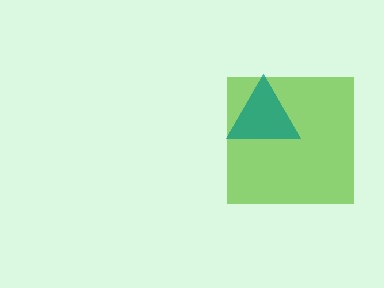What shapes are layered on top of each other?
The layered shapes are: a lime square, a teal triangle.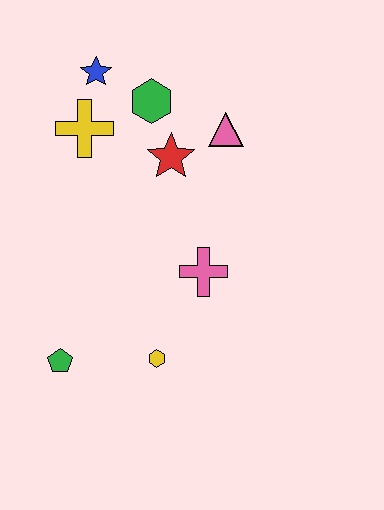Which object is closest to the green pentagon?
The yellow hexagon is closest to the green pentagon.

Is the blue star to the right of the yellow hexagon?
No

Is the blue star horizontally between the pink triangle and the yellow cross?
Yes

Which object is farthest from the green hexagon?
The green pentagon is farthest from the green hexagon.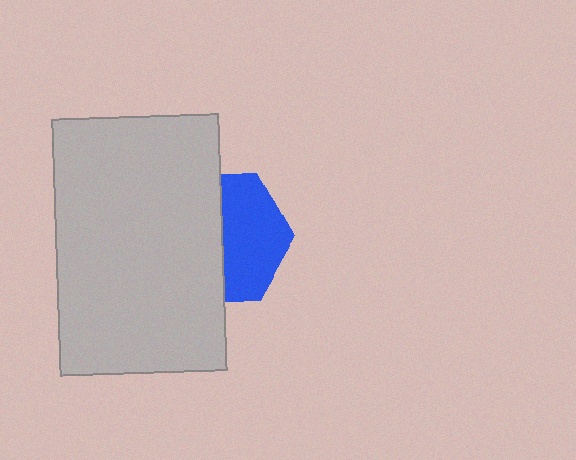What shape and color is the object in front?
The object in front is a light gray rectangle.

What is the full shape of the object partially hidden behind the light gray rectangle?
The partially hidden object is a blue hexagon.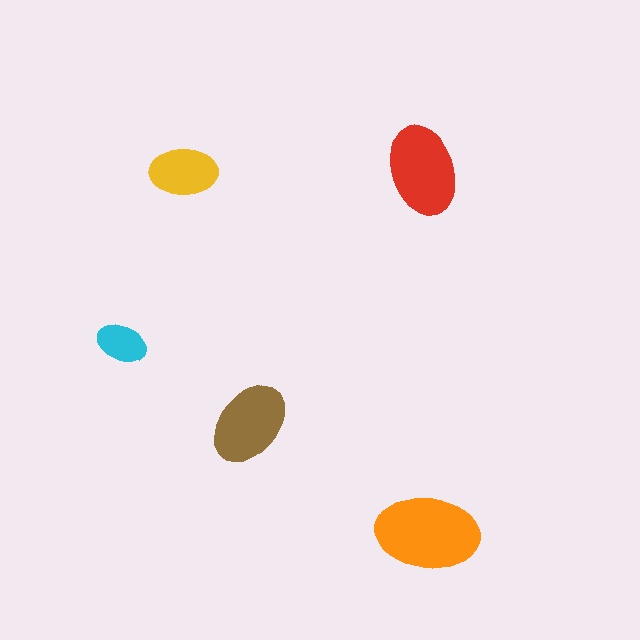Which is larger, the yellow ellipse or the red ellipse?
The red one.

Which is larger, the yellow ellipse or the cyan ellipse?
The yellow one.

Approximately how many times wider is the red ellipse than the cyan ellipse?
About 2 times wider.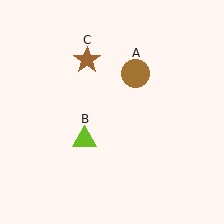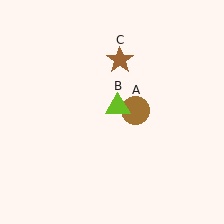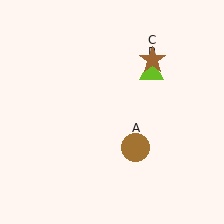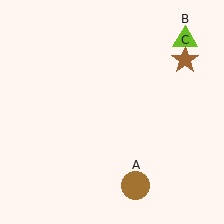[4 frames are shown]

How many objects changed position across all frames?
3 objects changed position: brown circle (object A), lime triangle (object B), brown star (object C).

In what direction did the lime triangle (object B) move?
The lime triangle (object B) moved up and to the right.